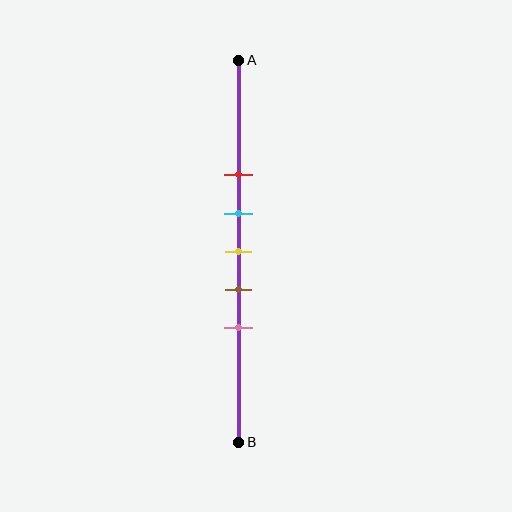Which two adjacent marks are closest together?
The cyan and yellow marks are the closest adjacent pair.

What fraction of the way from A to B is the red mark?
The red mark is approximately 30% (0.3) of the way from A to B.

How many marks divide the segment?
There are 5 marks dividing the segment.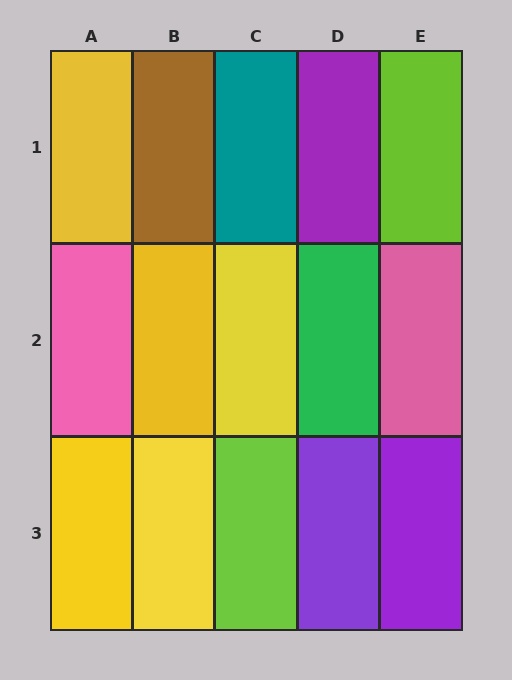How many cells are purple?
3 cells are purple.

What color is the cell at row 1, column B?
Brown.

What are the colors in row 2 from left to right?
Pink, yellow, yellow, green, pink.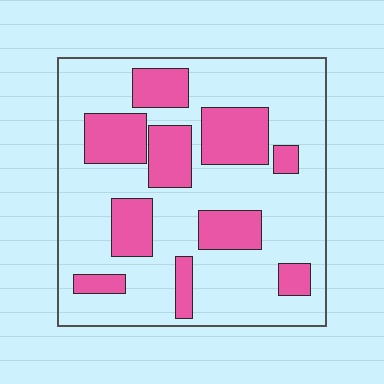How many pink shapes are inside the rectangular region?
10.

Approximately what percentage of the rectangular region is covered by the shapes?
Approximately 30%.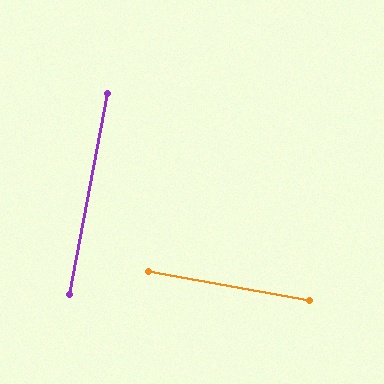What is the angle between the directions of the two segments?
Approximately 90 degrees.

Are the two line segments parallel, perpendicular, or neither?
Perpendicular — they meet at approximately 90°.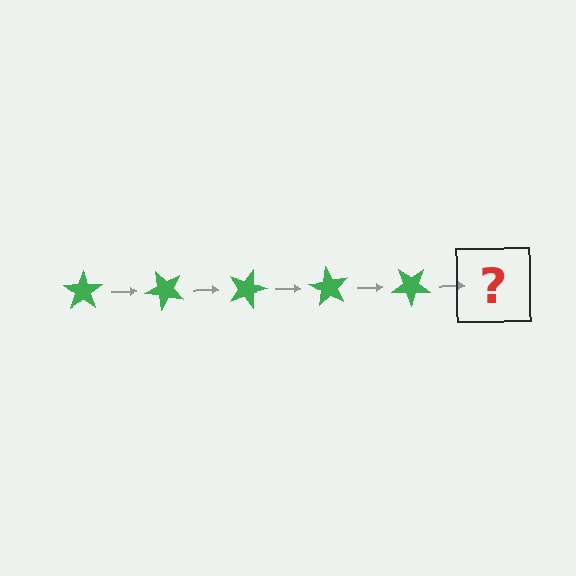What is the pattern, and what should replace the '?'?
The pattern is that the star rotates 45 degrees each step. The '?' should be a green star rotated 225 degrees.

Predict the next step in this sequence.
The next step is a green star rotated 225 degrees.